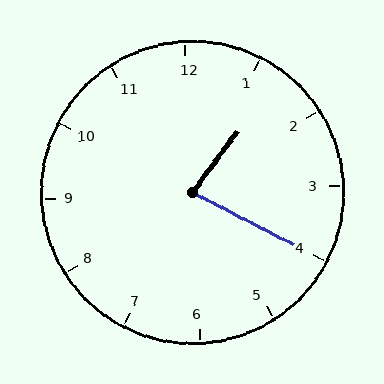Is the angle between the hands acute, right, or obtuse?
It is acute.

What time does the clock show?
1:20.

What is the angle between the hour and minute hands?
Approximately 80 degrees.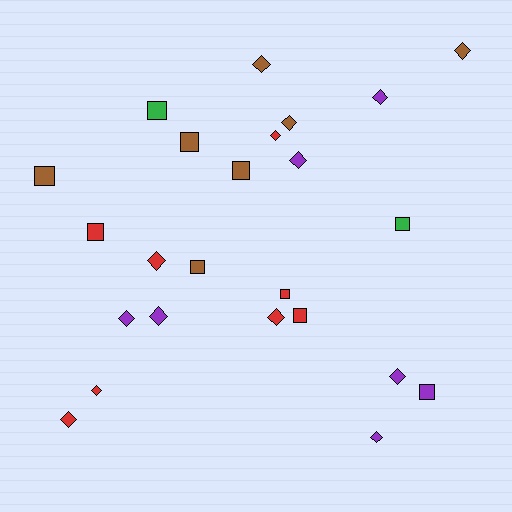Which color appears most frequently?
Red, with 8 objects.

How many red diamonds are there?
There are 5 red diamonds.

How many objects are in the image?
There are 24 objects.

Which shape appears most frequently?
Diamond, with 14 objects.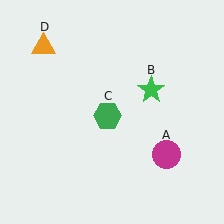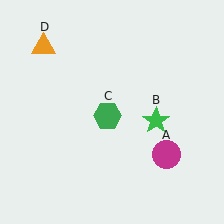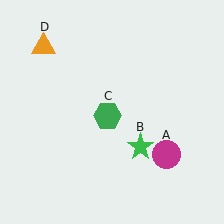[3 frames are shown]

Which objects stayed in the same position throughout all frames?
Magenta circle (object A) and green hexagon (object C) and orange triangle (object D) remained stationary.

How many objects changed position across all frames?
1 object changed position: green star (object B).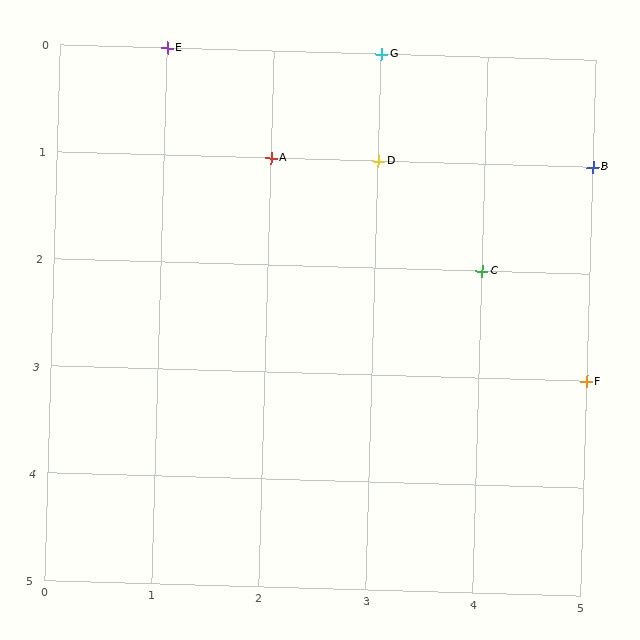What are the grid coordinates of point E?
Point E is at grid coordinates (1, 0).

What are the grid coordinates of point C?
Point C is at grid coordinates (4, 2).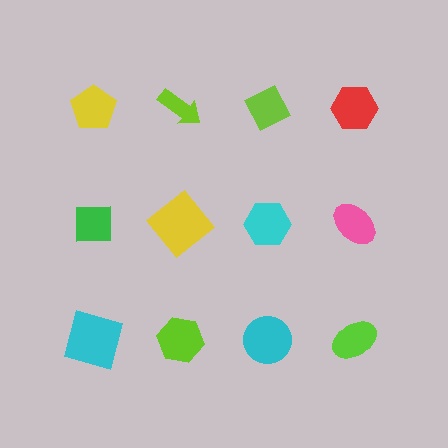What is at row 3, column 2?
A lime hexagon.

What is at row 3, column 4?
A lime ellipse.